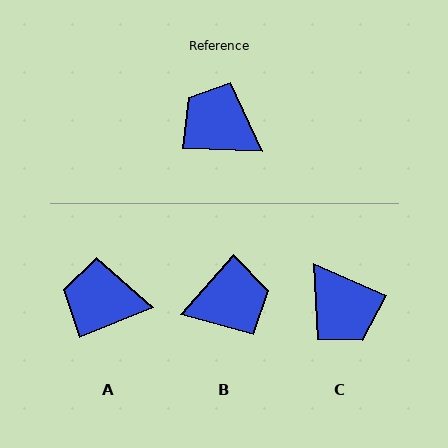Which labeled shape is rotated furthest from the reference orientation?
C, about 158 degrees away.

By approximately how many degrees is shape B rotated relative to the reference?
Approximately 129 degrees clockwise.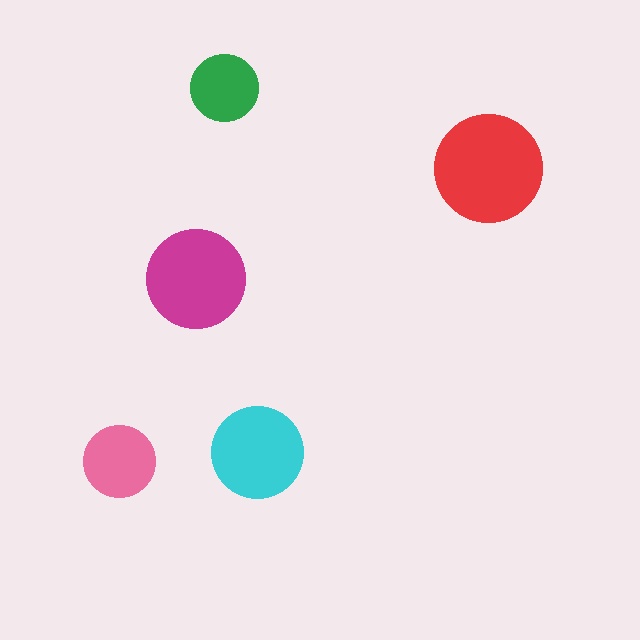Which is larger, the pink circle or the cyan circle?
The cyan one.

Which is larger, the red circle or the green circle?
The red one.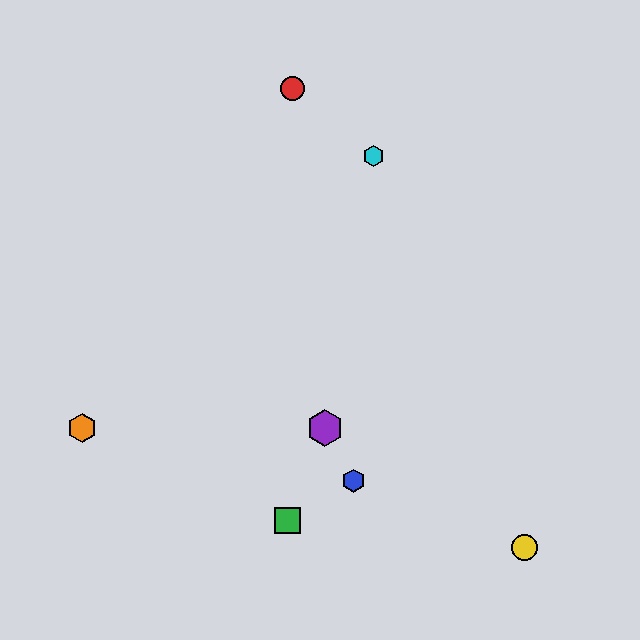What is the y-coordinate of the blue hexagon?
The blue hexagon is at y≈481.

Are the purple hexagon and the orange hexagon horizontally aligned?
Yes, both are at y≈428.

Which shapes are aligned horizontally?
The purple hexagon, the orange hexagon are aligned horizontally.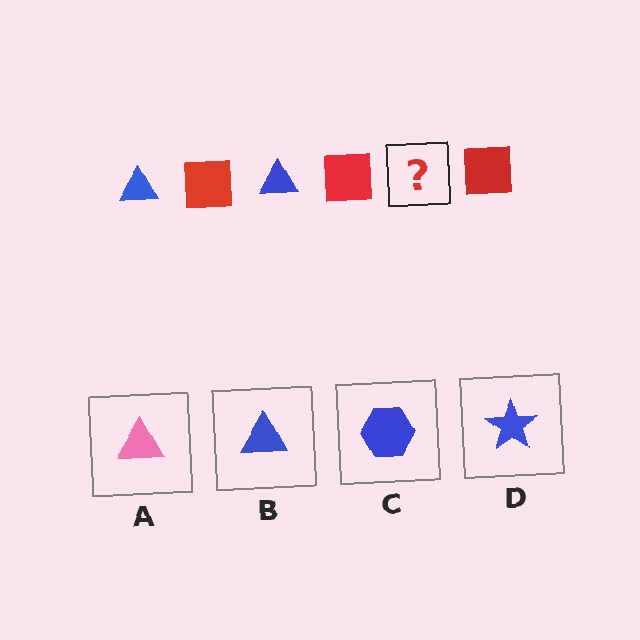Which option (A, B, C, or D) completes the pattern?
B.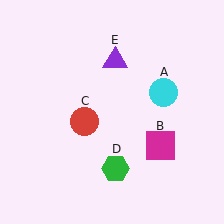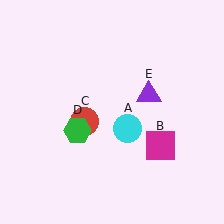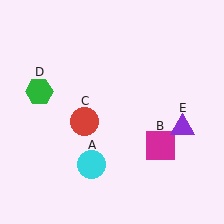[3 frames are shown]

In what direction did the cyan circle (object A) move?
The cyan circle (object A) moved down and to the left.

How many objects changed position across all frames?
3 objects changed position: cyan circle (object A), green hexagon (object D), purple triangle (object E).